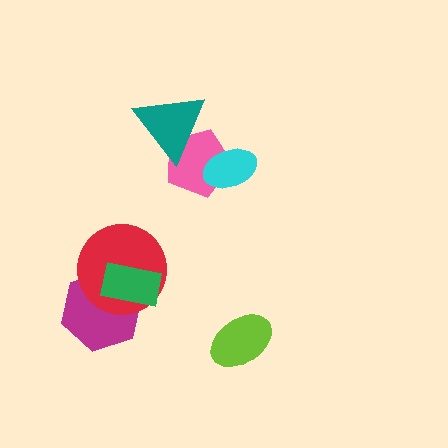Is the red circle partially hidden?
Yes, it is partially covered by another shape.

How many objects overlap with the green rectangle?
2 objects overlap with the green rectangle.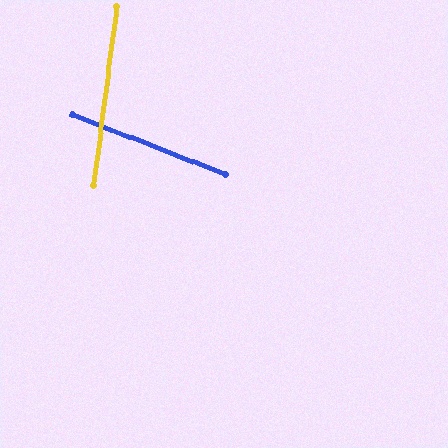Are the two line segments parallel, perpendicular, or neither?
Neither parallel nor perpendicular — they differ by about 76°.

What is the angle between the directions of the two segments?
Approximately 76 degrees.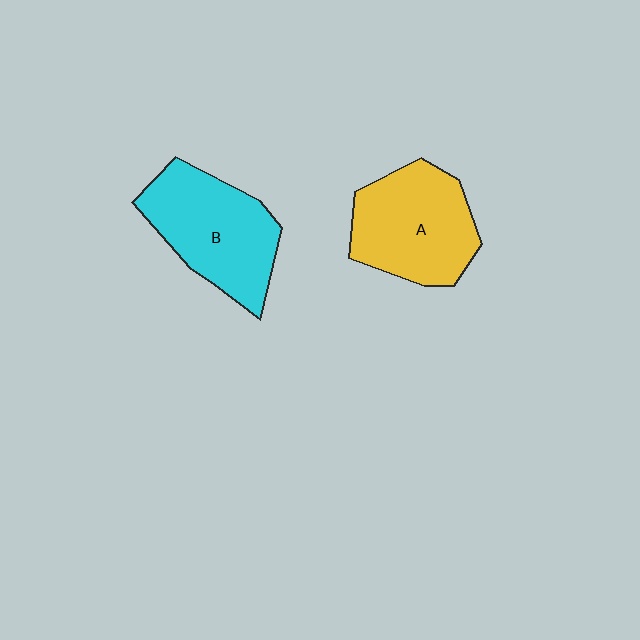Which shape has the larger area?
Shape B (cyan).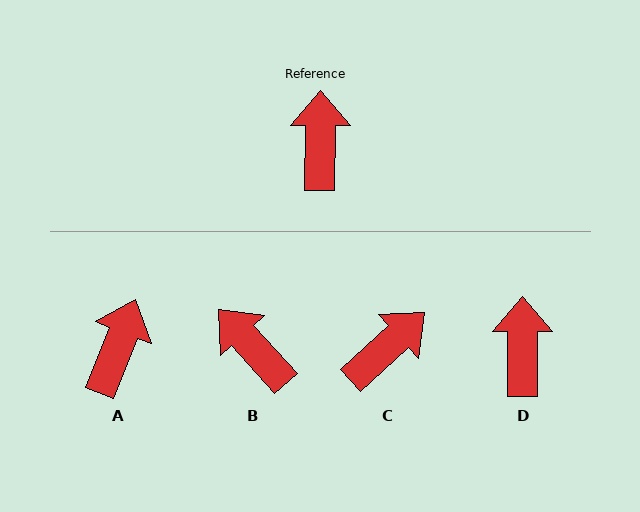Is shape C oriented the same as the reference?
No, it is off by about 47 degrees.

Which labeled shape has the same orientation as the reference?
D.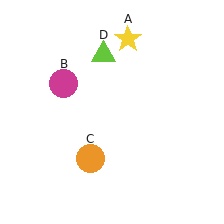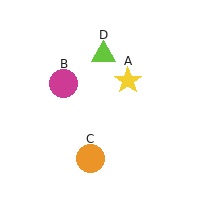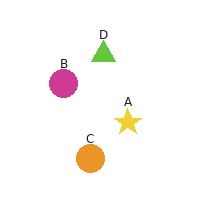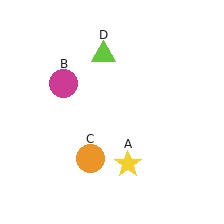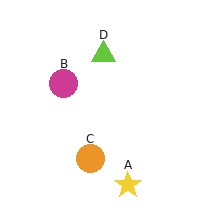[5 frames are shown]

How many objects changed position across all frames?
1 object changed position: yellow star (object A).